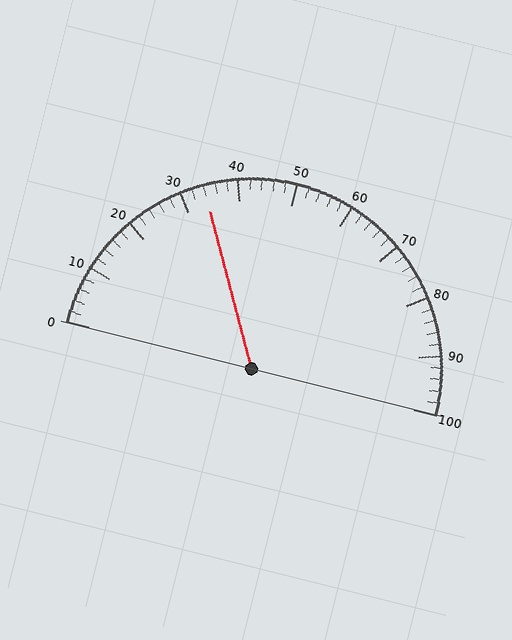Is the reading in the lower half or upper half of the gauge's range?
The reading is in the lower half of the range (0 to 100).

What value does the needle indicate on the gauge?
The needle indicates approximately 34.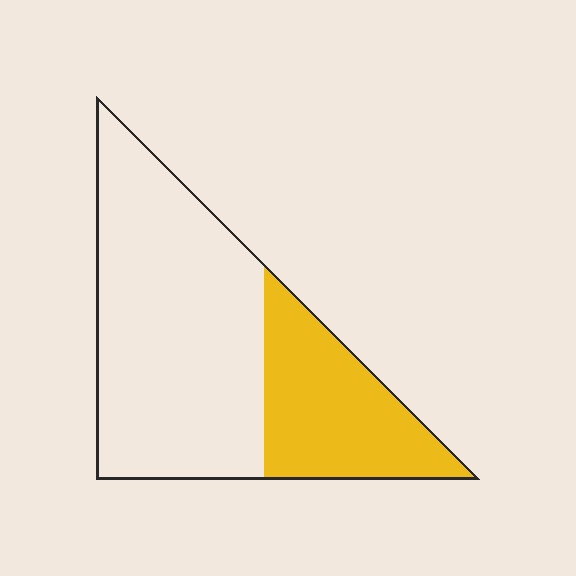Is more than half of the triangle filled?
No.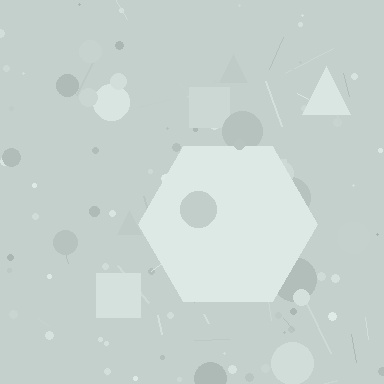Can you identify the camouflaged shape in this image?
The camouflaged shape is a hexagon.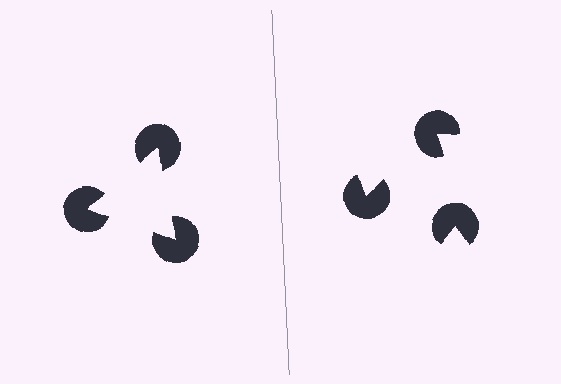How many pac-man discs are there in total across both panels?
6 — 3 on each side.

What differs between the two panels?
The pac-man discs are positioned identically on both sides; only the wedge orientations differ. On the left they align to a triangle; on the right they are misaligned.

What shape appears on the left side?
An illusory triangle.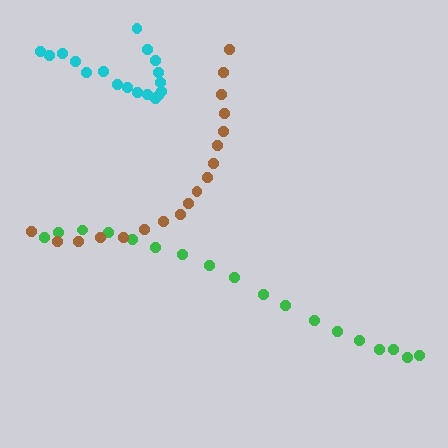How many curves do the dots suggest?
There are 3 distinct paths.